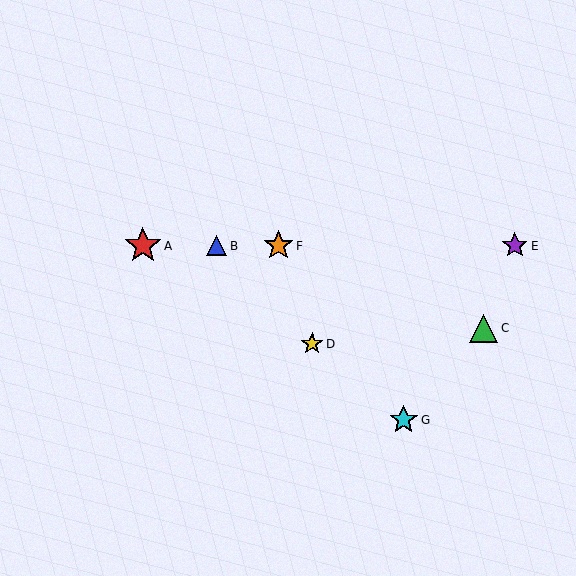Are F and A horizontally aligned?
Yes, both are at y≈246.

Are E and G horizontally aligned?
No, E is at y≈246 and G is at y≈420.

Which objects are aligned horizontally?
Objects A, B, E, F are aligned horizontally.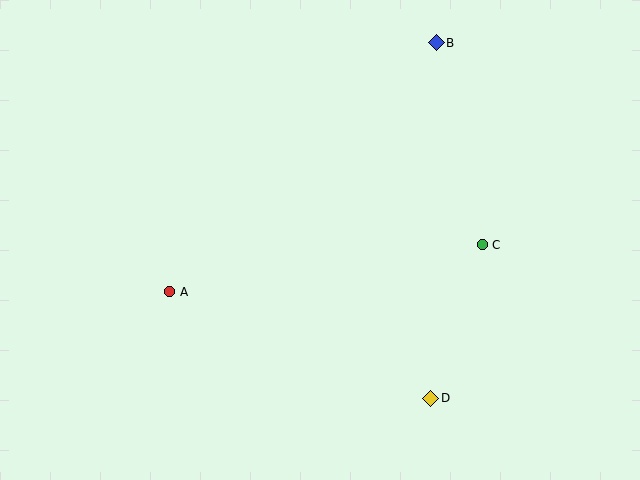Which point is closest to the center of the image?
Point A at (170, 292) is closest to the center.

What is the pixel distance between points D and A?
The distance between D and A is 282 pixels.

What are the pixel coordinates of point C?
Point C is at (482, 245).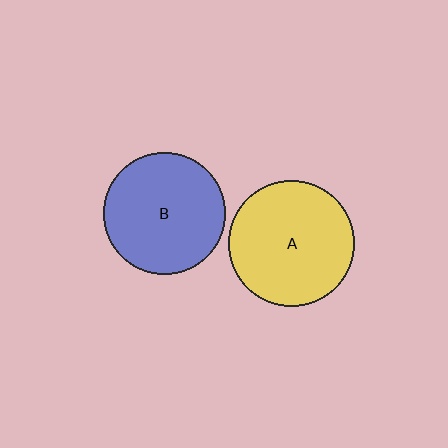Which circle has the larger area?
Circle A (yellow).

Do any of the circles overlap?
No, none of the circles overlap.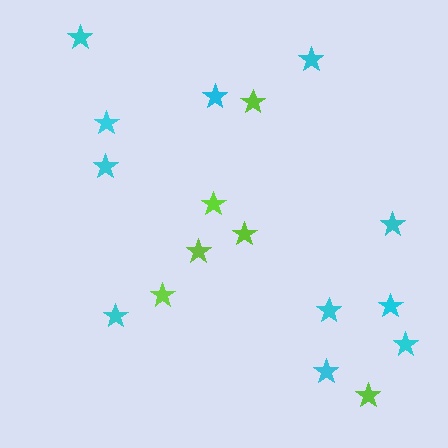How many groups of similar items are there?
There are 2 groups: one group of cyan stars (11) and one group of lime stars (6).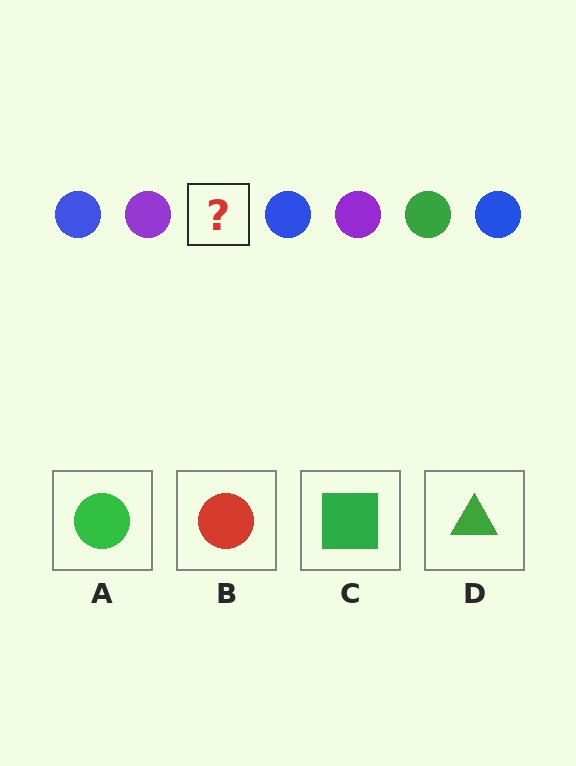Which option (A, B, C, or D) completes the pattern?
A.